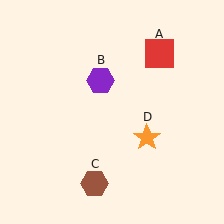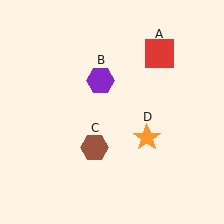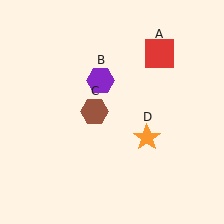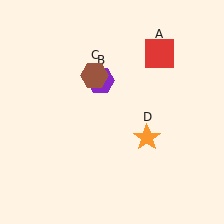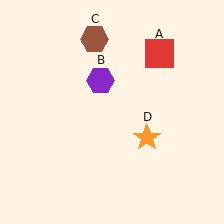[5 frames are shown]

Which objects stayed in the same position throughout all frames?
Red square (object A) and purple hexagon (object B) and orange star (object D) remained stationary.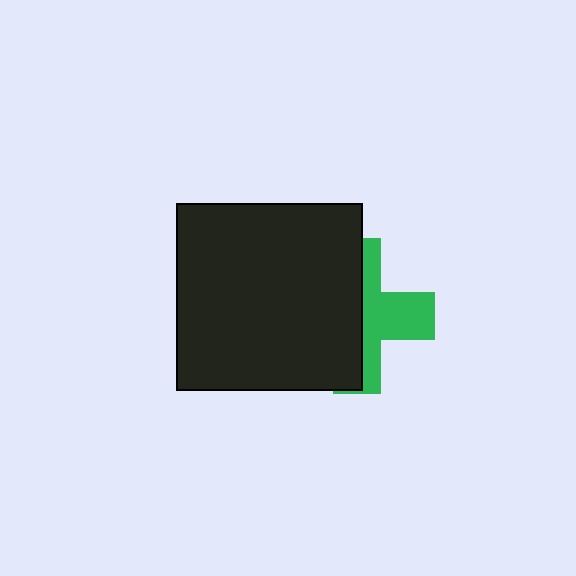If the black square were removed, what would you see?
You would see the complete green cross.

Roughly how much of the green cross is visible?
A small part of it is visible (roughly 43%).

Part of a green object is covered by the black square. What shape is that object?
It is a cross.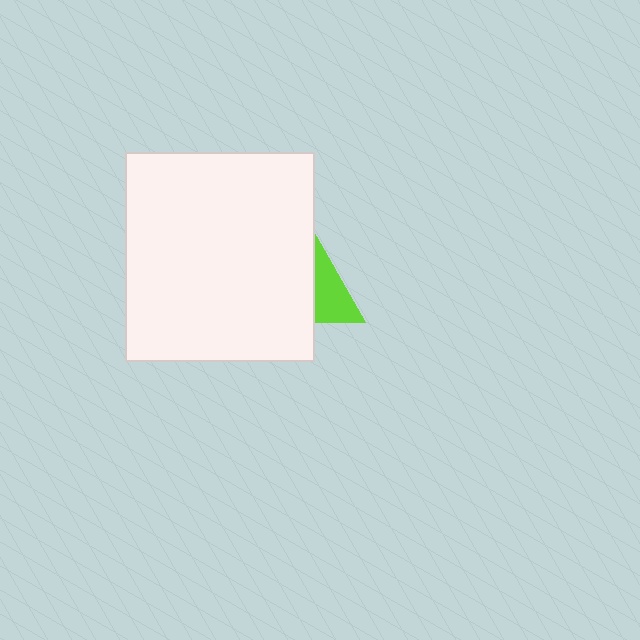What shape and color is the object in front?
The object in front is a white rectangle.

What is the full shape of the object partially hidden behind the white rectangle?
The partially hidden object is a lime triangle.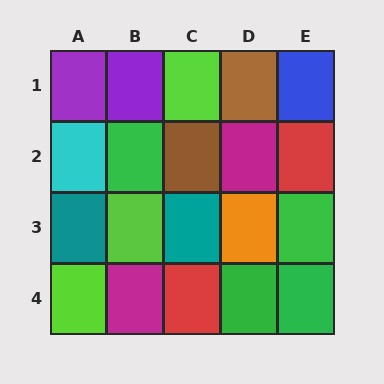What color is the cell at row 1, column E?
Blue.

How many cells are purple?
2 cells are purple.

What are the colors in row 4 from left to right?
Lime, magenta, red, green, green.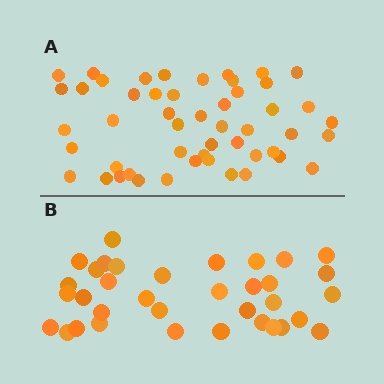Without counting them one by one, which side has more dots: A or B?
Region A (the top region) has more dots.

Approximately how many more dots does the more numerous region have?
Region A has approximately 15 more dots than region B.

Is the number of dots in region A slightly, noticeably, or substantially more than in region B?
Region A has noticeably more, but not dramatically so. The ratio is roughly 1.4 to 1.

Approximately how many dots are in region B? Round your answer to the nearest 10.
About 40 dots. (The exact count is 35, which rounds to 40.)